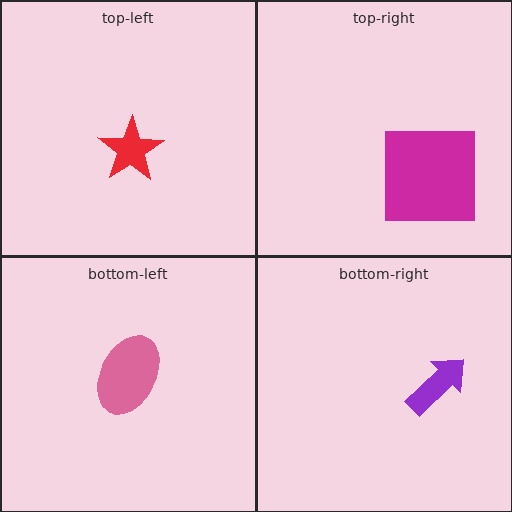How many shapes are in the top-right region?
1.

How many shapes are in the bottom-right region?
1.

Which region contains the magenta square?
The top-right region.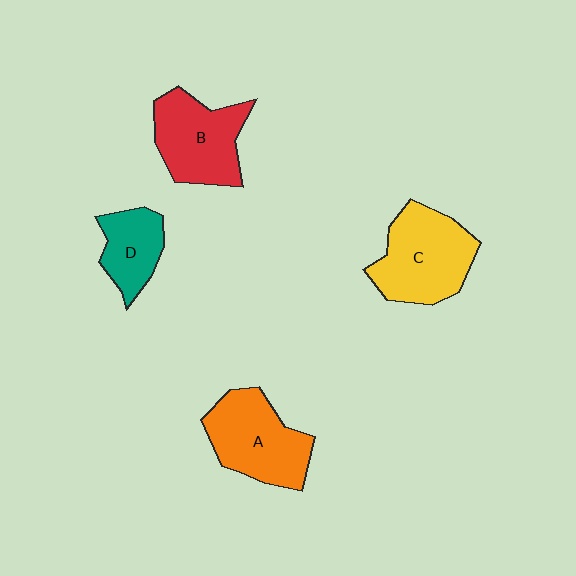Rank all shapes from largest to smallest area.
From largest to smallest: C (yellow), A (orange), B (red), D (teal).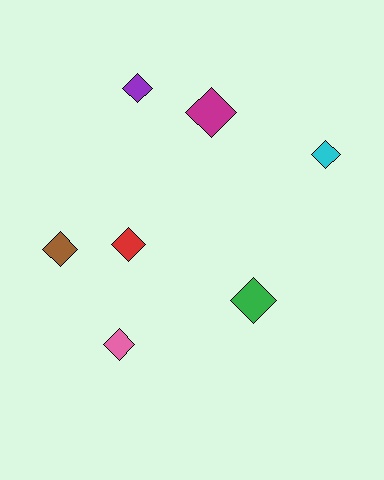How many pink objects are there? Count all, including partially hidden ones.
There is 1 pink object.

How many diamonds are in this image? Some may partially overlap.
There are 7 diamonds.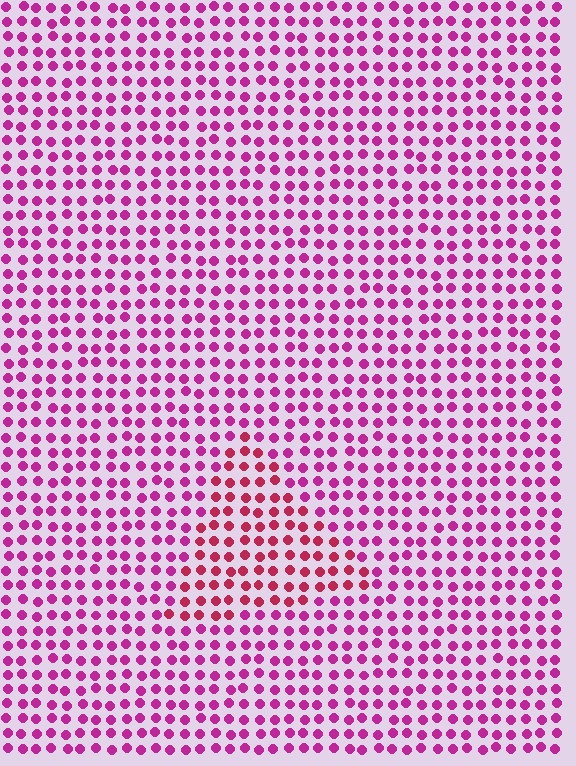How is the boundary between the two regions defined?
The boundary is defined purely by a slight shift in hue (about 28 degrees). Spacing, size, and orientation are identical on both sides.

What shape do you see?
I see a triangle.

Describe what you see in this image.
The image is filled with small magenta elements in a uniform arrangement. A triangle-shaped region is visible where the elements are tinted to a slightly different hue, forming a subtle color boundary.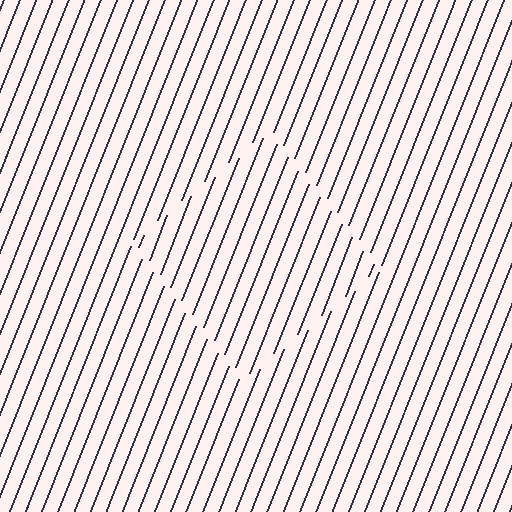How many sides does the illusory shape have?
4 sides — the line-ends trace a square.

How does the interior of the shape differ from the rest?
The interior of the shape contains the same grating, shifted by half a period — the contour is defined by the phase discontinuity where line-ends from the inner and outer gratings abut.